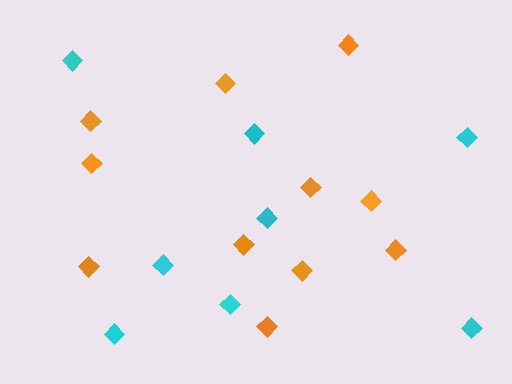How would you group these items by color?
There are 2 groups: one group of orange diamonds (11) and one group of cyan diamonds (8).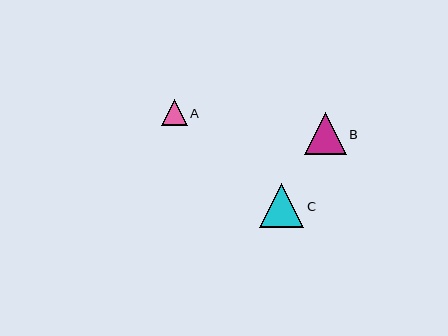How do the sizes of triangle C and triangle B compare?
Triangle C and triangle B are approximately the same size.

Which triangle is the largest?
Triangle C is the largest with a size of approximately 44 pixels.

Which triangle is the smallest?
Triangle A is the smallest with a size of approximately 25 pixels.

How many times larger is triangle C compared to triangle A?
Triangle C is approximately 1.7 times the size of triangle A.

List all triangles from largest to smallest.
From largest to smallest: C, B, A.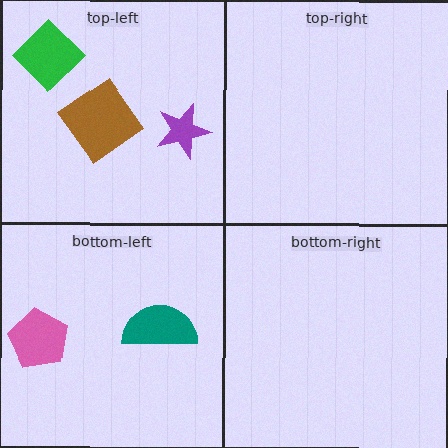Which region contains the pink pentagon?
The bottom-left region.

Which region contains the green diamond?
The top-left region.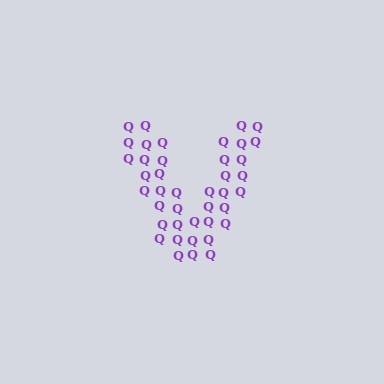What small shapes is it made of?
It is made of small letter Q's.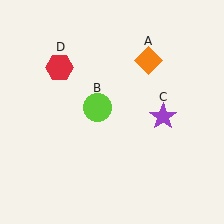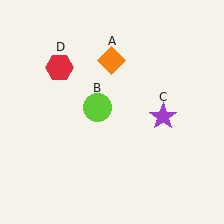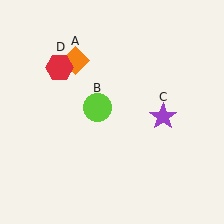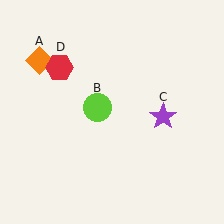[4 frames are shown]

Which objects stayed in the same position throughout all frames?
Lime circle (object B) and purple star (object C) and red hexagon (object D) remained stationary.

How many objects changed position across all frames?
1 object changed position: orange diamond (object A).